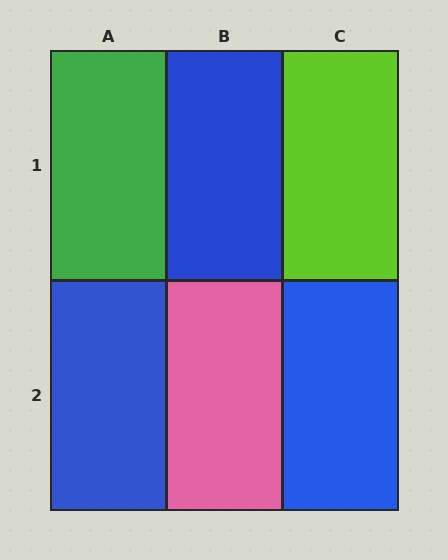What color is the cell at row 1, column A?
Green.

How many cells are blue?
3 cells are blue.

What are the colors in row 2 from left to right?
Blue, pink, blue.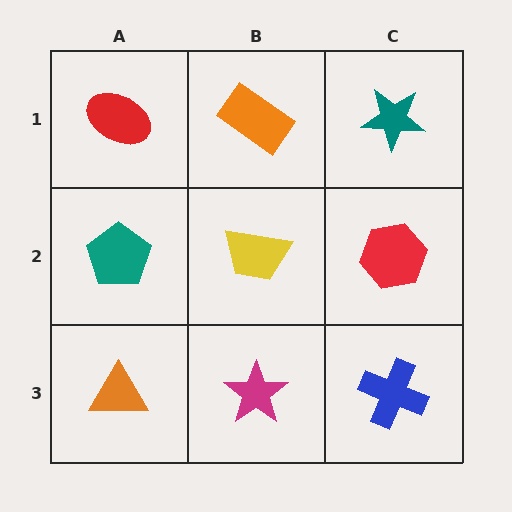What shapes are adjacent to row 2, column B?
An orange rectangle (row 1, column B), a magenta star (row 3, column B), a teal pentagon (row 2, column A), a red hexagon (row 2, column C).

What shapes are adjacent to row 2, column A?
A red ellipse (row 1, column A), an orange triangle (row 3, column A), a yellow trapezoid (row 2, column B).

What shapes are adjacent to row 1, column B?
A yellow trapezoid (row 2, column B), a red ellipse (row 1, column A), a teal star (row 1, column C).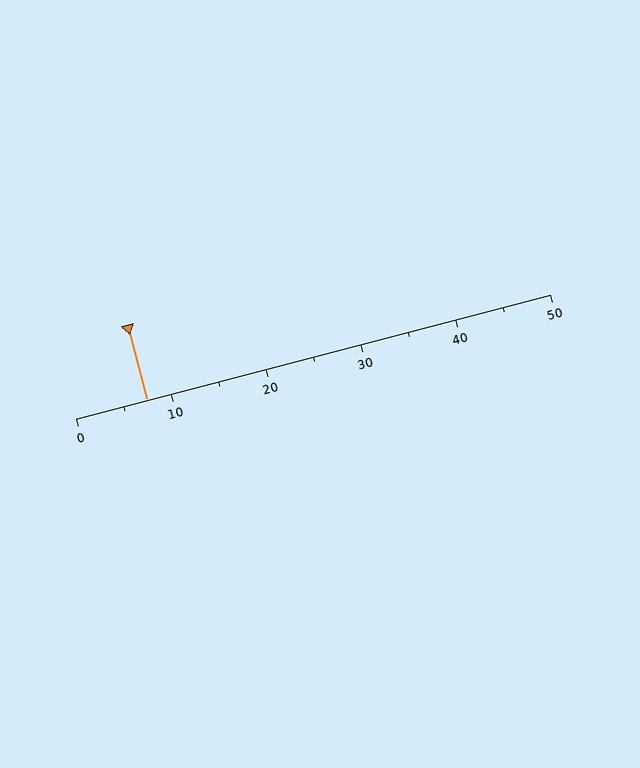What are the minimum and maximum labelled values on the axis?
The axis runs from 0 to 50.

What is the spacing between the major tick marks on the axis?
The major ticks are spaced 10 apart.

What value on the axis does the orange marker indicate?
The marker indicates approximately 7.5.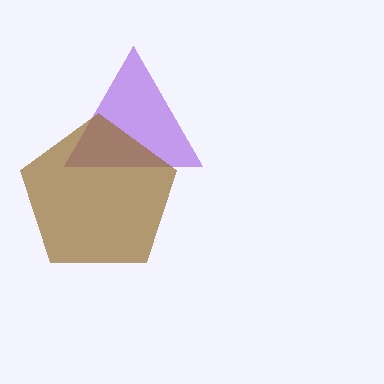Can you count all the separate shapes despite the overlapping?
Yes, there are 2 separate shapes.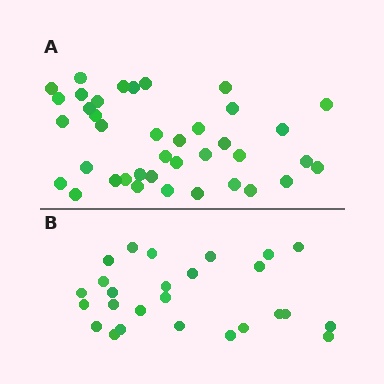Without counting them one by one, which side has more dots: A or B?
Region A (the top region) has more dots.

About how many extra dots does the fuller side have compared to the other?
Region A has approximately 15 more dots than region B.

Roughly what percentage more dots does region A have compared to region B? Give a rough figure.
About 50% more.